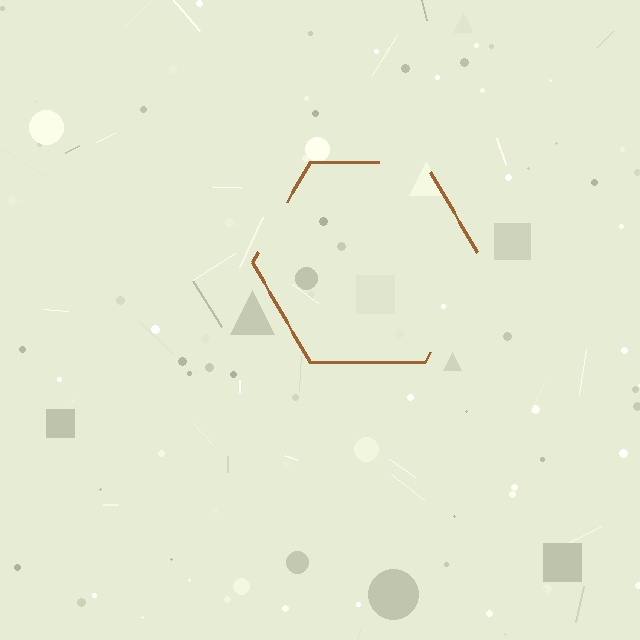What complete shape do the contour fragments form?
The contour fragments form a hexagon.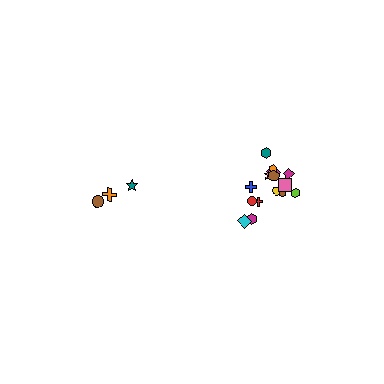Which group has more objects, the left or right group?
The right group.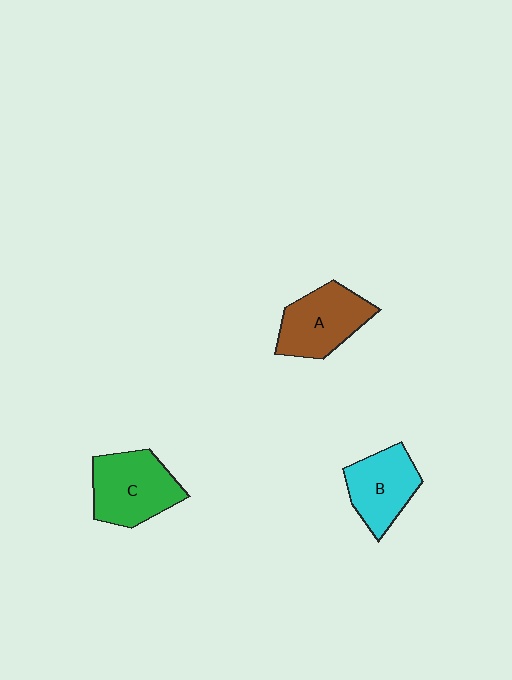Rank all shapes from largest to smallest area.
From largest to smallest: C (green), A (brown), B (cyan).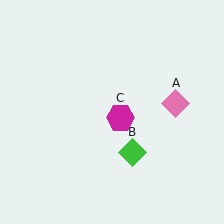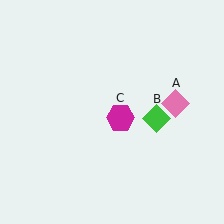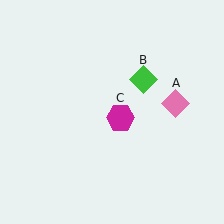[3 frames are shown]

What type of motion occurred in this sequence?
The green diamond (object B) rotated counterclockwise around the center of the scene.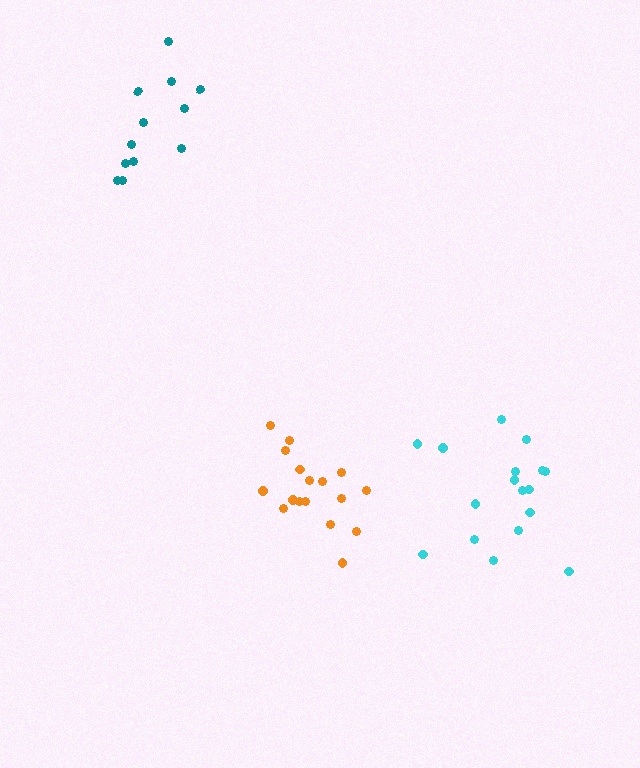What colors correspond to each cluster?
The clusters are colored: cyan, teal, orange.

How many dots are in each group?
Group 1: 17 dots, Group 2: 12 dots, Group 3: 17 dots (46 total).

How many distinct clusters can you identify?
There are 3 distinct clusters.